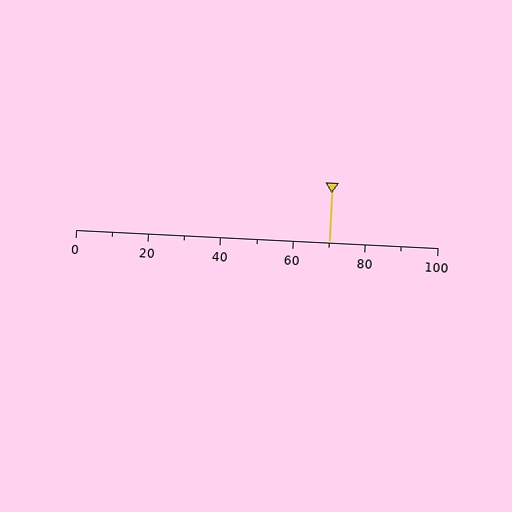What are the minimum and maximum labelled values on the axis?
The axis runs from 0 to 100.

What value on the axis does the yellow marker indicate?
The marker indicates approximately 70.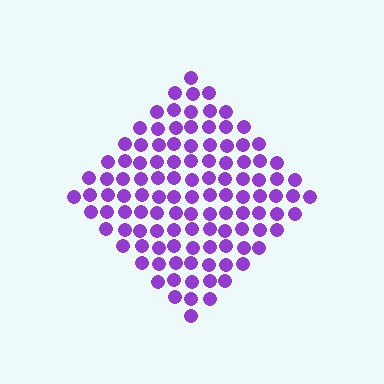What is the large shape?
The large shape is a diamond.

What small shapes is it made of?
It is made of small circles.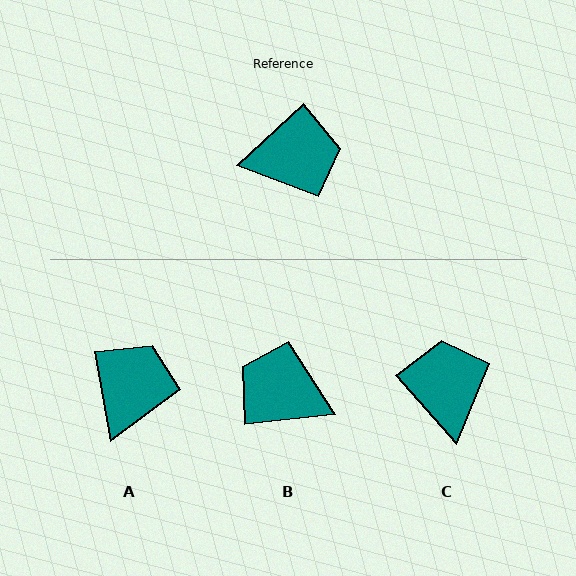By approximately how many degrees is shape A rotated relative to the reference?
Approximately 57 degrees counter-clockwise.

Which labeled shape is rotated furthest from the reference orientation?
B, about 143 degrees away.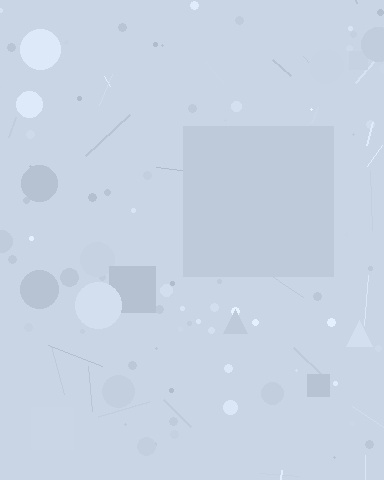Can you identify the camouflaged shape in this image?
The camouflaged shape is a square.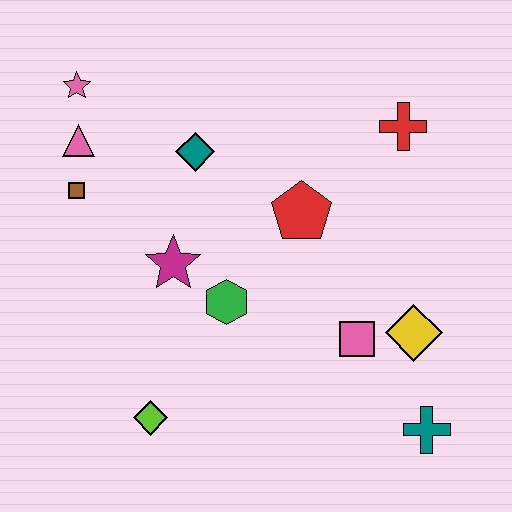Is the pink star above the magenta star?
Yes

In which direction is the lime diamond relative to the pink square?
The lime diamond is to the left of the pink square.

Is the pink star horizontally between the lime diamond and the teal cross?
No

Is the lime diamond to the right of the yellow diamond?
No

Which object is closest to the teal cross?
The yellow diamond is closest to the teal cross.